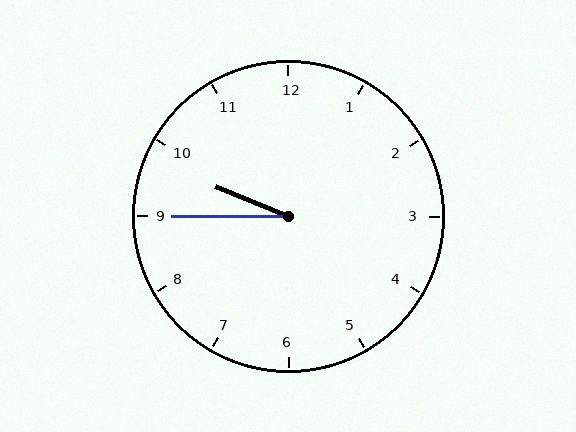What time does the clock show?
9:45.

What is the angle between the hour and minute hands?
Approximately 22 degrees.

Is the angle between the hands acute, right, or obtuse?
It is acute.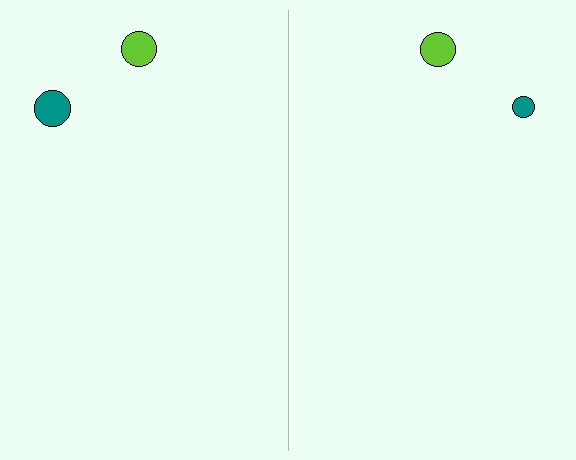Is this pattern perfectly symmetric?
No, the pattern is not perfectly symmetric. The teal circle on the right side has a different size than its mirror counterpart.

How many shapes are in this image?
There are 4 shapes in this image.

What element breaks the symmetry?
The teal circle on the right side has a different size than its mirror counterpart.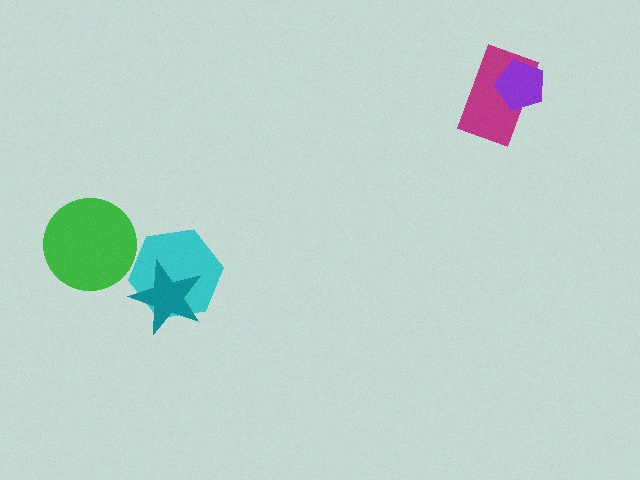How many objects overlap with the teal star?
1 object overlaps with the teal star.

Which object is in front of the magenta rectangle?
The purple pentagon is in front of the magenta rectangle.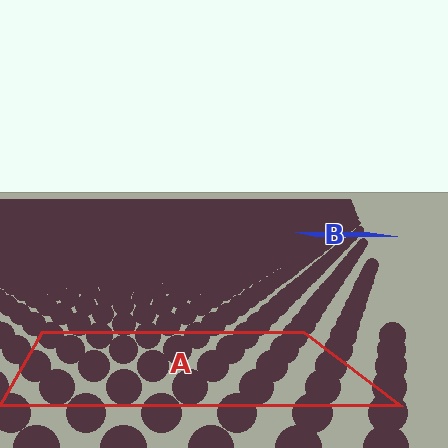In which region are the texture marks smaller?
The texture marks are smaller in region B, because it is farther away.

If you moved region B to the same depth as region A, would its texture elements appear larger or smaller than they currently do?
They would appear larger. At a closer depth, the same texture elements are projected at a bigger on-screen size.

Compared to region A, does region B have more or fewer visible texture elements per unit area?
Region B has more texture elements per unit area — they are packed more densely because it is farther away.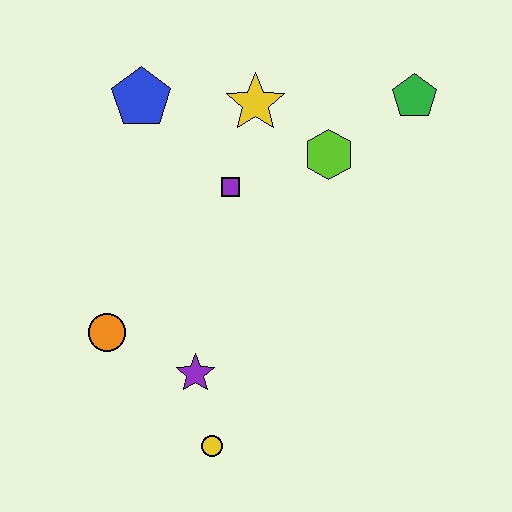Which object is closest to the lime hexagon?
The yellow star is closest to the lime hexagon.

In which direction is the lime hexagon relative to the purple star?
The lime hexagon is above the purple star.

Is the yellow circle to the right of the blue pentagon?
Yes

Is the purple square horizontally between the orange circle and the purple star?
No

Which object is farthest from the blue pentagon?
The yellow circle is farthest from the blue pentagon.